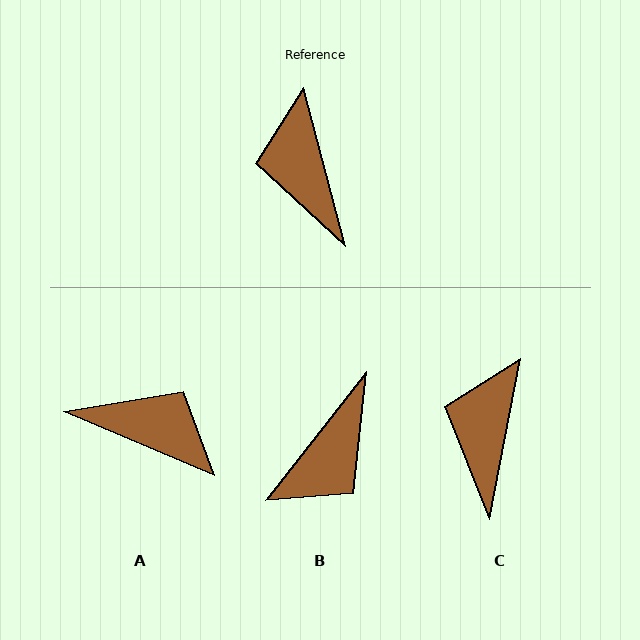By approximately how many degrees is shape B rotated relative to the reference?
Approximately 127 degrees counter-clockwise.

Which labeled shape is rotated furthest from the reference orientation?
A, about 128 degrees away.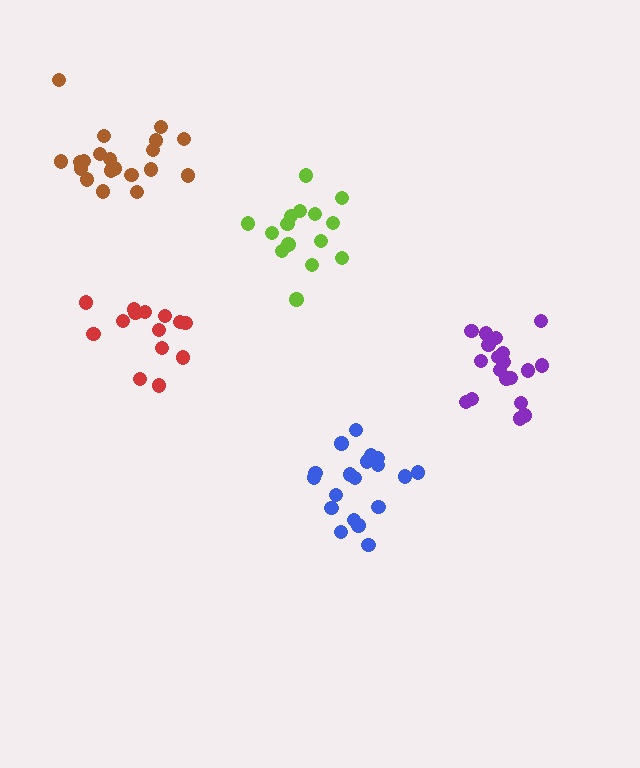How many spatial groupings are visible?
There are 5 spatial groupings.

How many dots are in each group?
Group 1: 15 dots, Group 2: 19 dots, Group 3: 20 dots, Group 4: 19 dots, Group 5: 14 dots (87 total).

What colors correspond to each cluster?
The clusters are colored: lime, blue, brown, purple, red.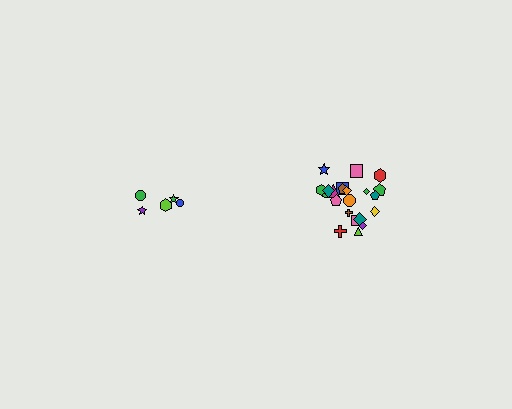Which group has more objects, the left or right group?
The right group.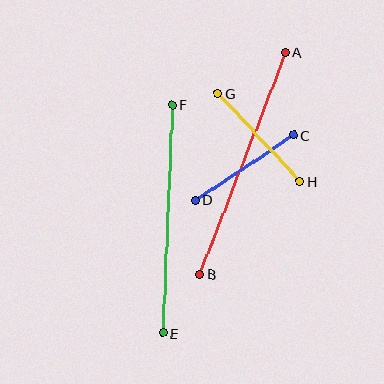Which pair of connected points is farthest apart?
Points A and B are farthest apart.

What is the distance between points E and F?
The distance is approximately 228 pixels.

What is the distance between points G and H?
The distance is approximately 120 pixels.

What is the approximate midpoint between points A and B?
The midpoint is at approximately (243, 163) pixels.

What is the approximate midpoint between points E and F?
The midpoint is at approximately (168, 219) pixels.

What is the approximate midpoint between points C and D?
The midpoint is at approximately (244, 168) pixels.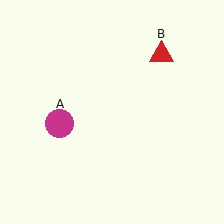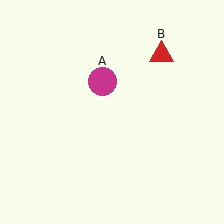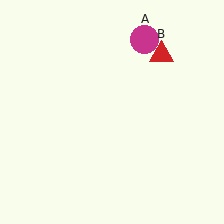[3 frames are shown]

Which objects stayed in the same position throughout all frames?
Red triangle (object B) remained stationary.